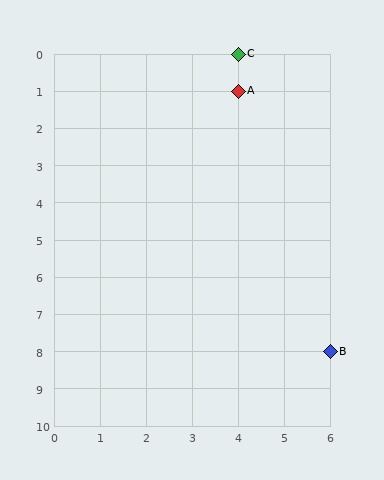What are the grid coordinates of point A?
Point A is at grid coordinates (4, 1).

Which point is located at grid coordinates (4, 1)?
Point A is at (4, 1).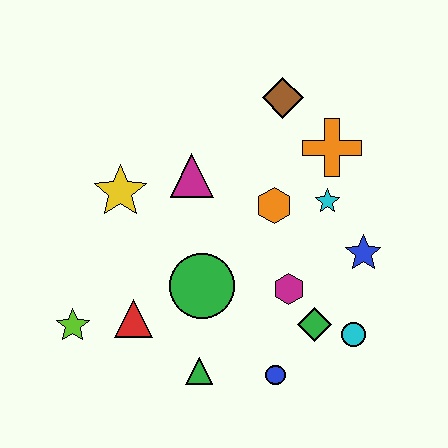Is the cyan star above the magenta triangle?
No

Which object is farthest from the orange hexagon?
The lime star is farthest from the orange hexagon.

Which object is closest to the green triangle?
The blue circle is closest to the green triangle.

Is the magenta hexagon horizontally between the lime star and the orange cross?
Yes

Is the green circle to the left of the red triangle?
No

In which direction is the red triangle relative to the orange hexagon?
The red triangle is to the left of the orange hexagon.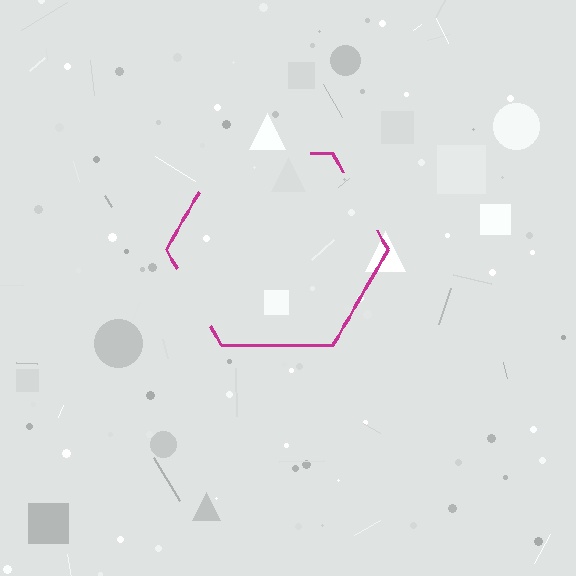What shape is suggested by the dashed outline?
The dashed outline suggests a hexagon.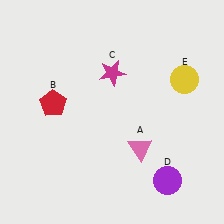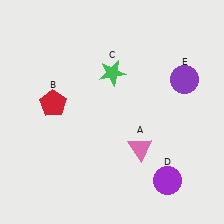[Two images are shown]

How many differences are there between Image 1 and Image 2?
There are 2 differences between the two images.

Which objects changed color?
C changed from magenta to green. E changed from yellow to purple.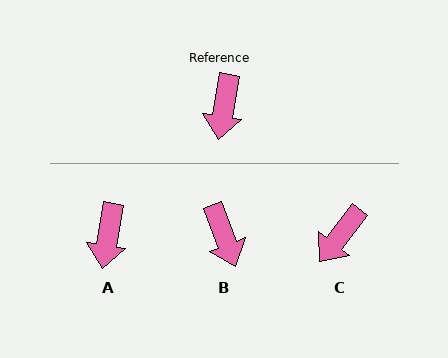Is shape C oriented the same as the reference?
No, it is off by about 28 degrees.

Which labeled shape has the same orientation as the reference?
A.